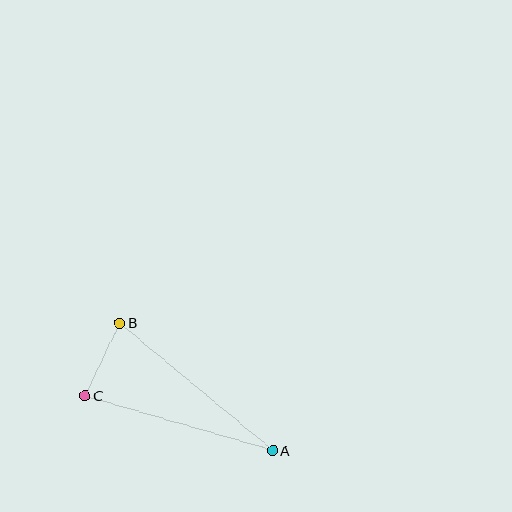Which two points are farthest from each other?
Points A and B are farthest from each other.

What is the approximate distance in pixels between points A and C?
The distance between A and C is approximately 195 pixels.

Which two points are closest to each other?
Points B and C are closest to each other.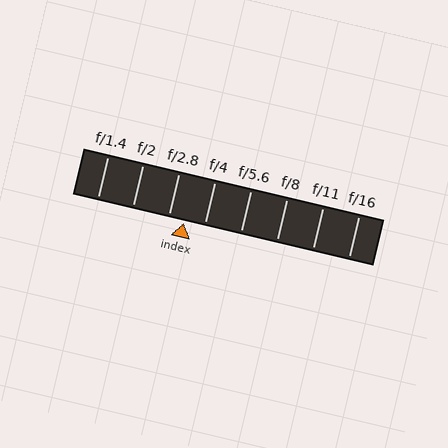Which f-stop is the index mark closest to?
The index mark is closest to f/2.8.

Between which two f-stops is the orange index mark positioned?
The index mark is between f/2.8 and f/4.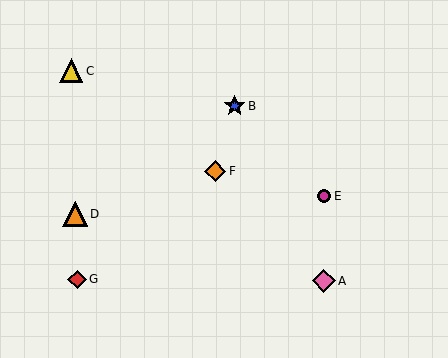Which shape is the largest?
The orange triangle (labeled D) is the largest.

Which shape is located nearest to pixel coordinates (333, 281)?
The pink diamond (labeled A) at (324, 281) is nearest to that location.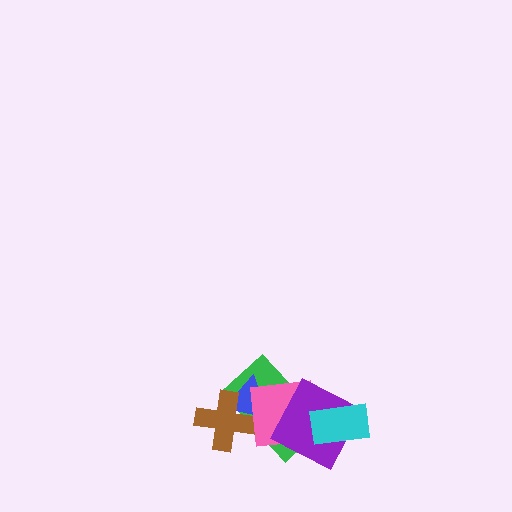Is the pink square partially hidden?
Yes, it is partially covered by another shape.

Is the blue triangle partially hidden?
Yes, it is partially covered by another shape.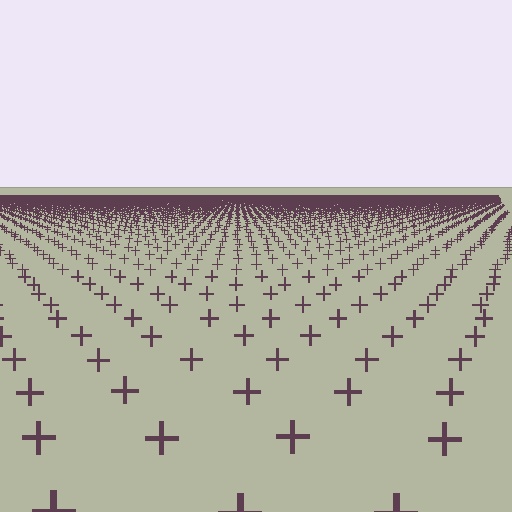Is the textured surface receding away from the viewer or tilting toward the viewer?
The surface is receding away from the viewer. Texture elements get smaller and denser toward the top.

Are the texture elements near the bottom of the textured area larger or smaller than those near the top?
Larger. Near the bottom, elements are closer to the viewer and appear at a bigger on-screen size.